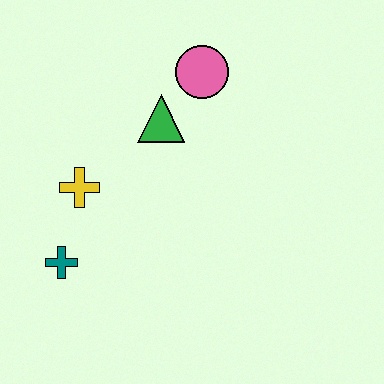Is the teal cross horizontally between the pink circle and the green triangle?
No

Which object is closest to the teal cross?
The yellow cross is closest to the teal cross.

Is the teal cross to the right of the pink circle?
No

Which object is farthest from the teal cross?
The pink circle is farthest from the teal cross.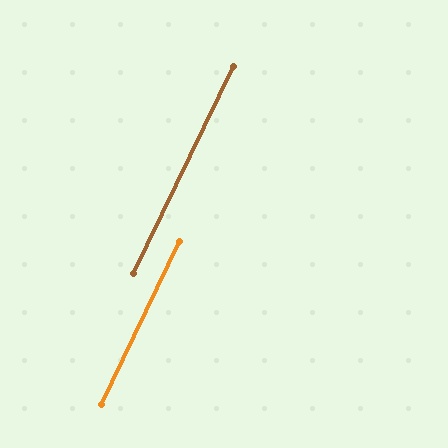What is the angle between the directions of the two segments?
Approximately 0 degrees.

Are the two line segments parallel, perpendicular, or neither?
Parallel — their directions differ by only 0.0°.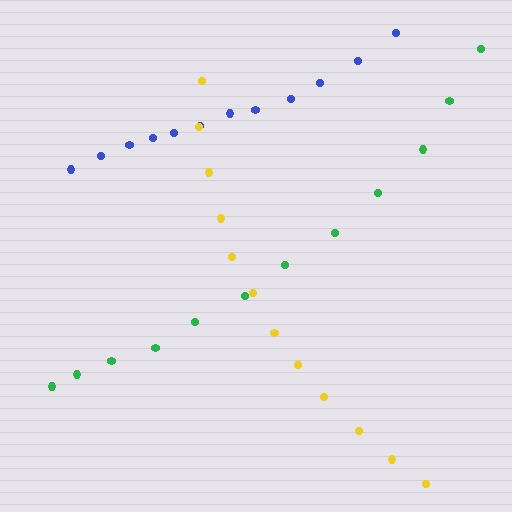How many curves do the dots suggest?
There are 3 distinct paths.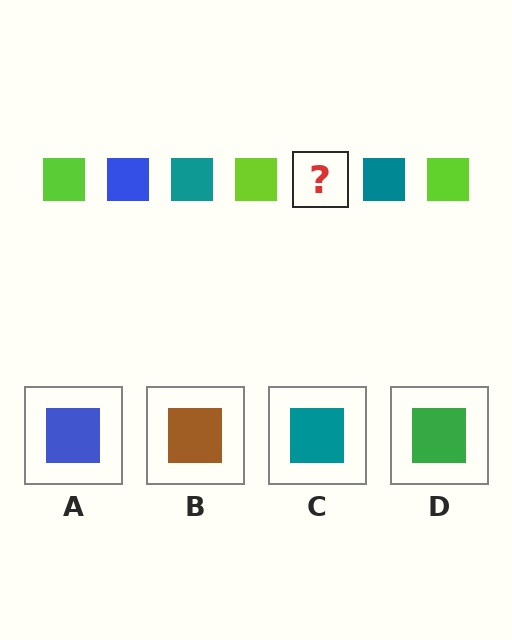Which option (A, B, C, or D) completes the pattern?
A.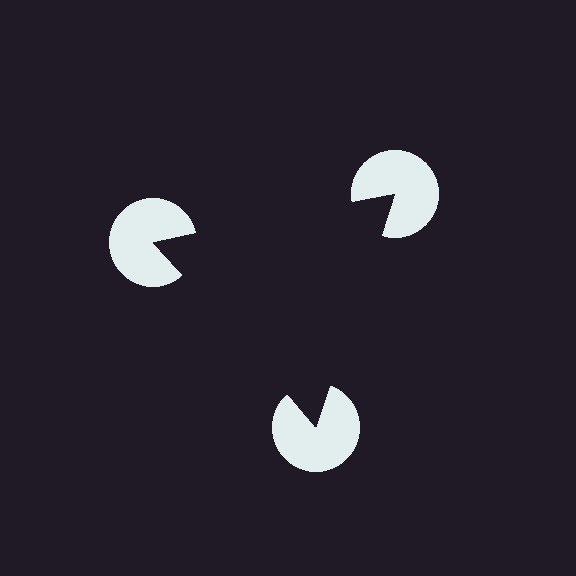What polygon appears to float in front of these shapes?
An illusory triangle — its edges are inferred from the aligned wedge cuts in the pac-man discs, not physically drawn.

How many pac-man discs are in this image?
There are 3 — one at each vertex of the illusory triangle.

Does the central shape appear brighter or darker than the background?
It typically appears slightly darker than the background, even though no actual brightness change is drawn.